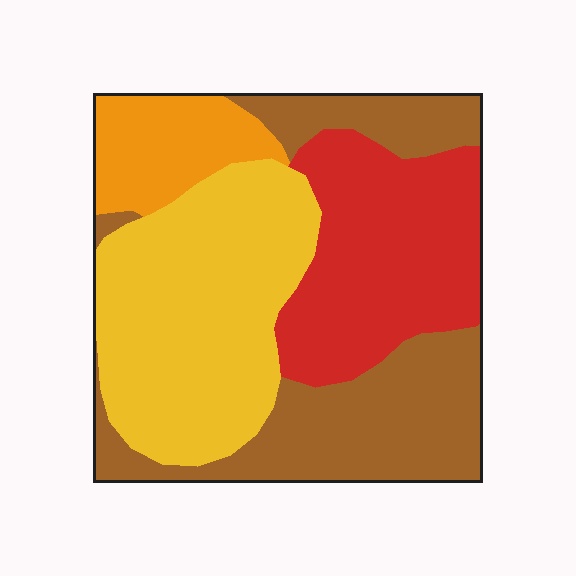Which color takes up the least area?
Orange, at roughly 10%.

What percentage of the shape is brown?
Brown takes up about one third (1/3) of the shape.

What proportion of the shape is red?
Red covers 26% of the shape.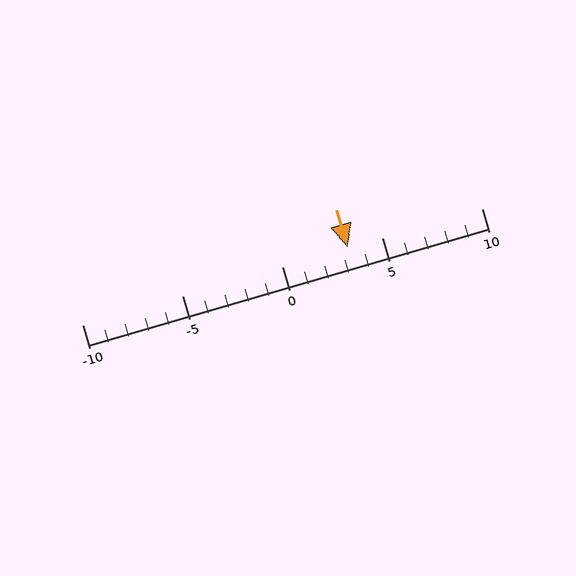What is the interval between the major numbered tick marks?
The major tick marks are spaced 5 units apart.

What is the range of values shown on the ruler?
The ruler shows values from -10 to 10.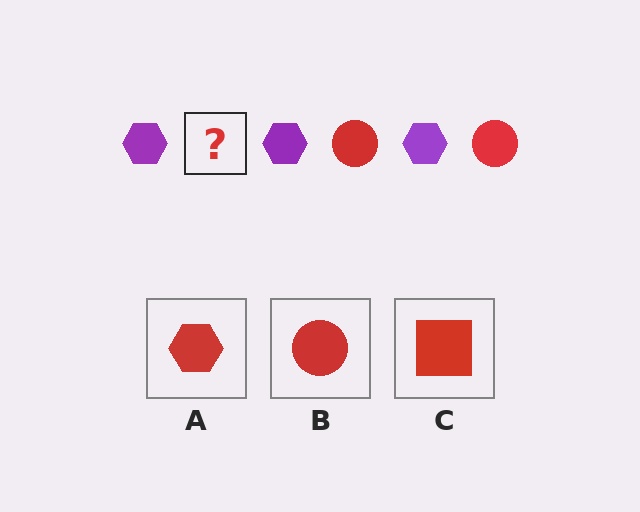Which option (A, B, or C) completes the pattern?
B.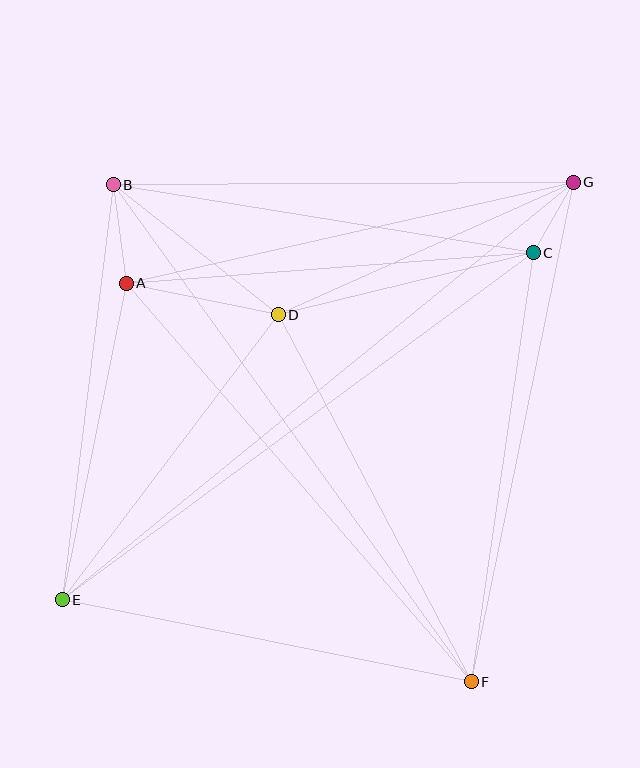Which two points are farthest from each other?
Points E and G are farthest from each other.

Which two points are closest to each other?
Points C and G are closest to each other.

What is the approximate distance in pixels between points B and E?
The distance between B and E is approximately 418 pixels.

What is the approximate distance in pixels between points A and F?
The distance between A and F is approximately 527 pixels.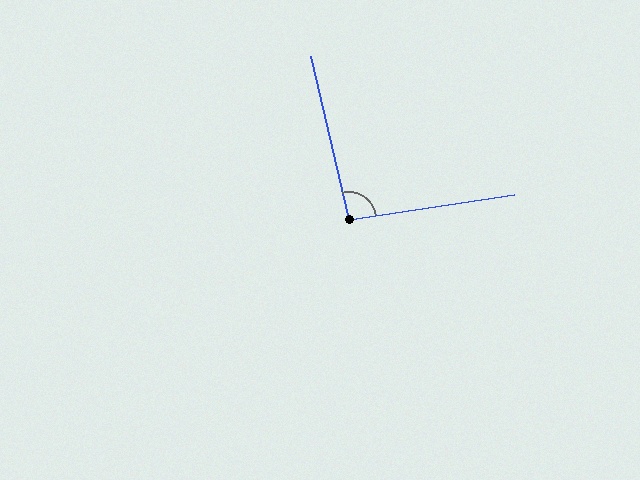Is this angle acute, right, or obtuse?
It is approximately a right angle.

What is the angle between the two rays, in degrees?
Approximately 94 degrees.